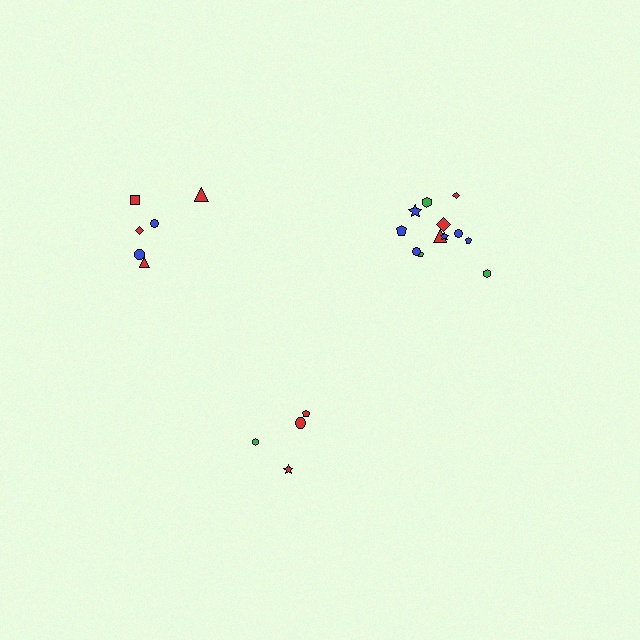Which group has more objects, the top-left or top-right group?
The top-right group.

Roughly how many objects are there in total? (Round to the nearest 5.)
Roughly 20 objects in total.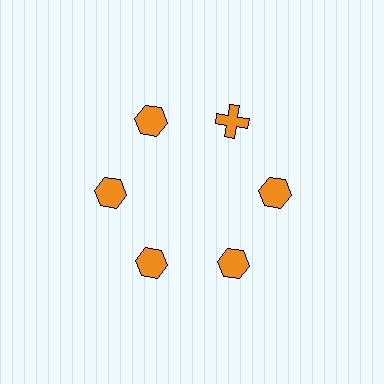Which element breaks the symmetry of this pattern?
The orange cross at roughly the 1 o'clock position breaks the symmetry. All other shapes are orange hexagons.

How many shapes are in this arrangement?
There are 6 shapes arranged in a ring pattern.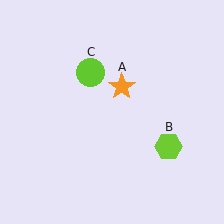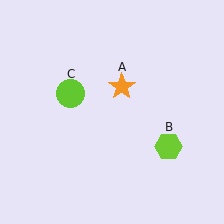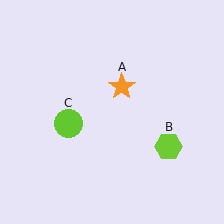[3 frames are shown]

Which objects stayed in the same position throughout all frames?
Orange star (object A) and lime hexagon (object B) remained stationary.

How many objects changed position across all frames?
1 object changed position: lime circle (object C).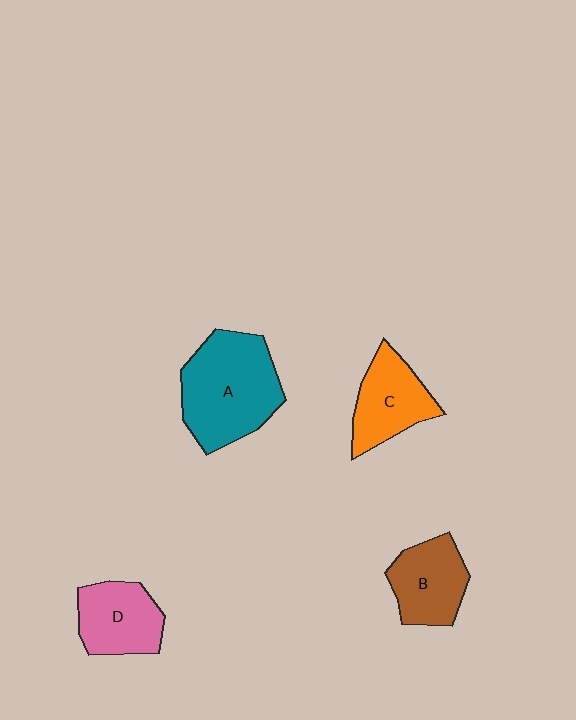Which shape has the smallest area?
Shape B (brown).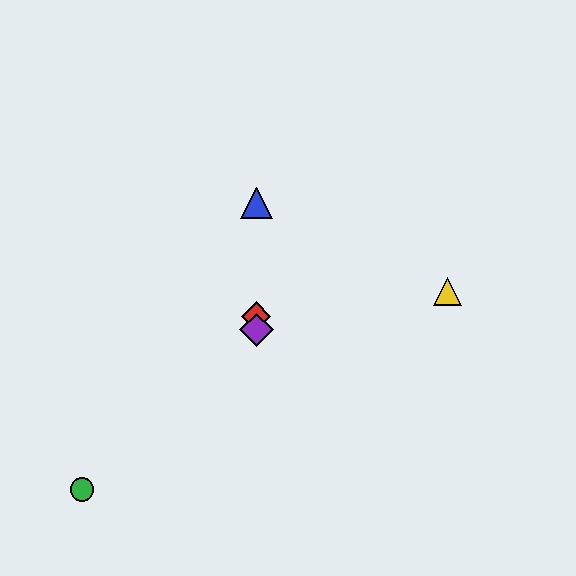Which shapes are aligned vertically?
The red diamond, the blue triangle, the purple diamond are aligned vertically.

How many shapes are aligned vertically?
3 shapes (the red diamond, the blue triangle, the purple diamond) are aligned vertically.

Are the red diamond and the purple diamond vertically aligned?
Yes, both are at x≈256.